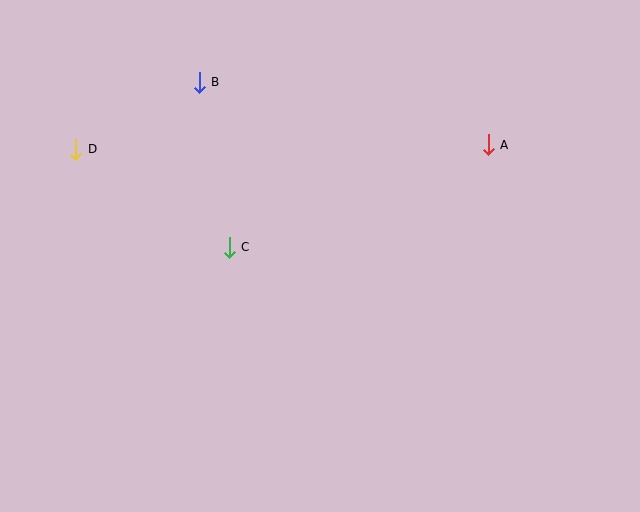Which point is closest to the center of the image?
Point C at (229, 247) is closest to the center.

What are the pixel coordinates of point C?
Point C is at (229, 247).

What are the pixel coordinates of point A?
Point A is at (488, 145).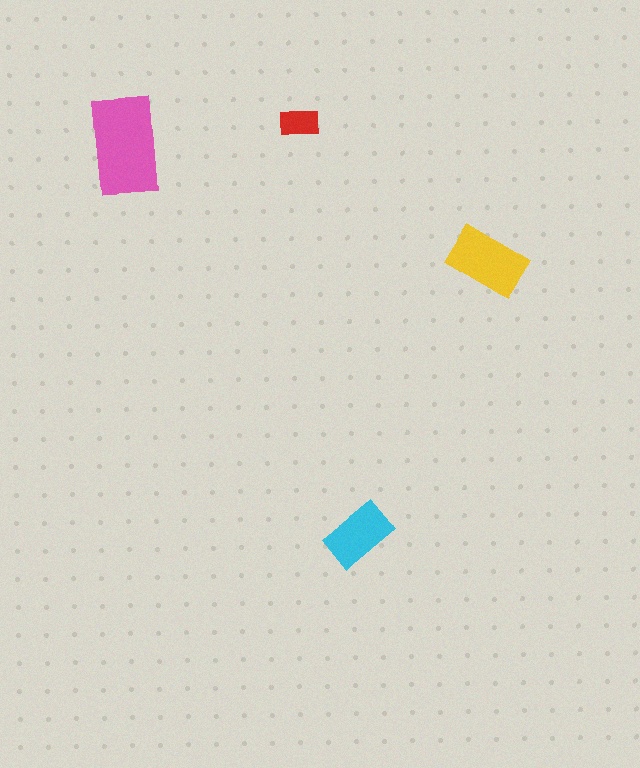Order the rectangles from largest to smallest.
the pink one, the yellow one, the cyan one, the red one.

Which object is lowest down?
The cyan rectangle is bottommost.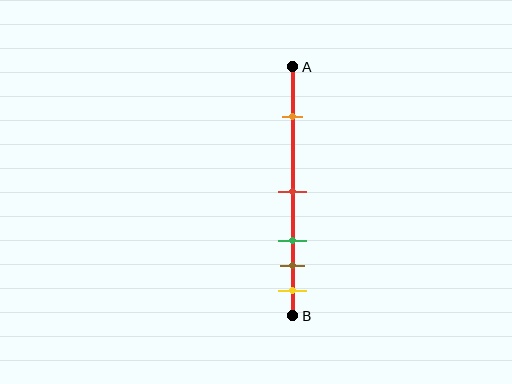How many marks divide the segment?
There are 5 marks dividing the segment.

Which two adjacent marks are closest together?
The brown and yellow marks are the closest adjacent pair.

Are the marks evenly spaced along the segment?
No, the marks are not evenly spaced.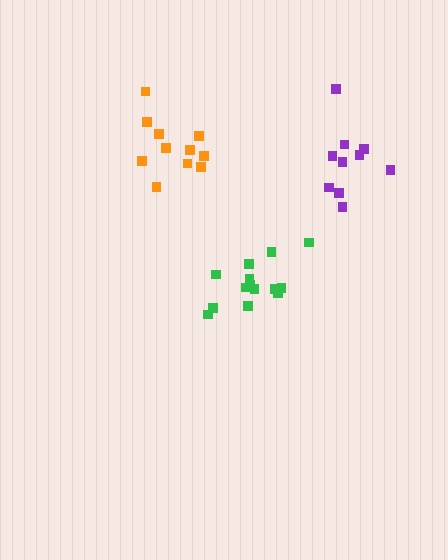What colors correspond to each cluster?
The clusters are colored: green, orange, purple.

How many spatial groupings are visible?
There are 3 spatial groupings.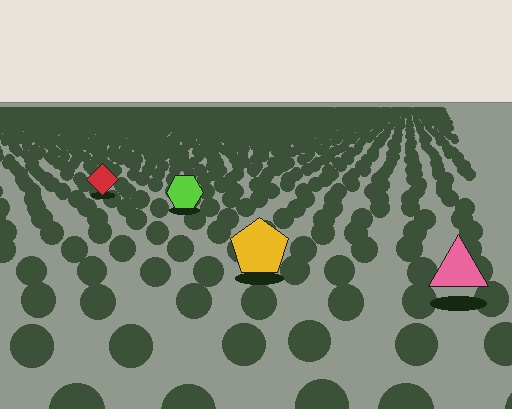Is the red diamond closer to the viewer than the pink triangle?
No. The pink triangle is closer — you can tell from the texture gradient: the ground texture is coarser near it.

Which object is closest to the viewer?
The pink triangle is closest. The texture marks near it are larger and more spread out.